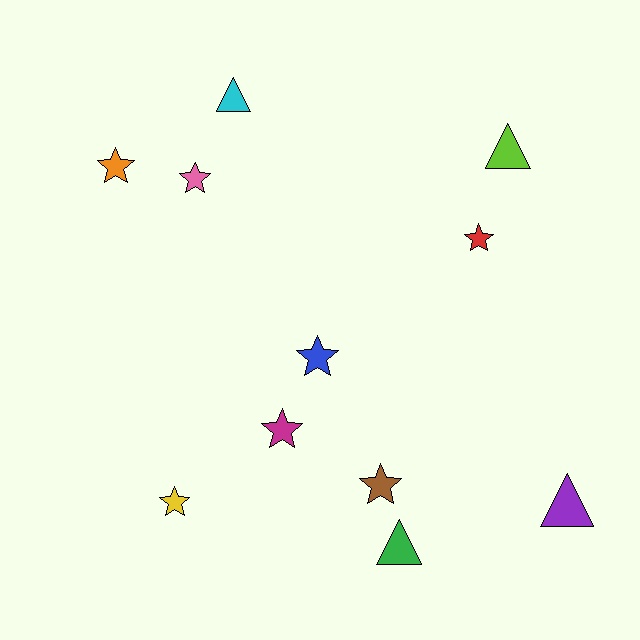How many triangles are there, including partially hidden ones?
There are 4 triangles.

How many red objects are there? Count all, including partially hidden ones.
There is 1 red object.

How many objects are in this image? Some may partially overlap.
There are 11 objects.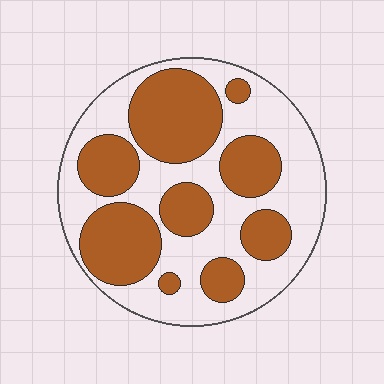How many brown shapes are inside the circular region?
9.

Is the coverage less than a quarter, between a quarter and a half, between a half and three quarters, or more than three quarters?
Between a quarter and a half.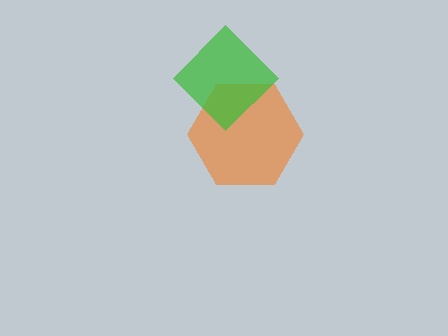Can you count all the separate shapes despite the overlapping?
Yes, there are 2 separate shapes.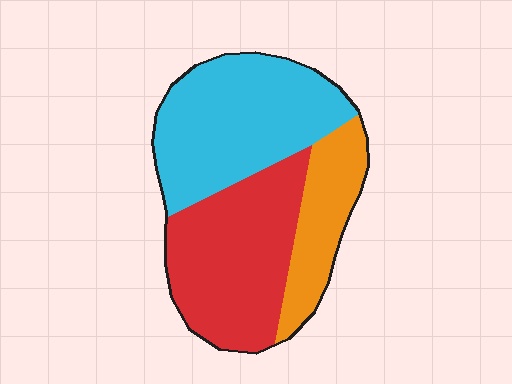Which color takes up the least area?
Orange, at roughly 20%.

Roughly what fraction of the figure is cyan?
Cyan covers about 40% of the figure.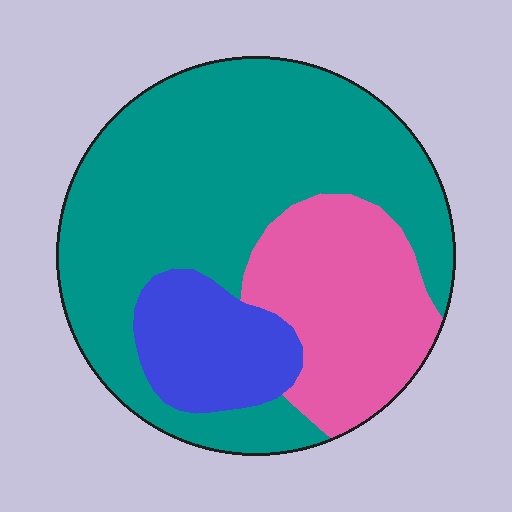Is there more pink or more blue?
Pink.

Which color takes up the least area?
Blue, at roughly 15%.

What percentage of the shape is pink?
Pink takes up about one quarter (1/4) of the shape.